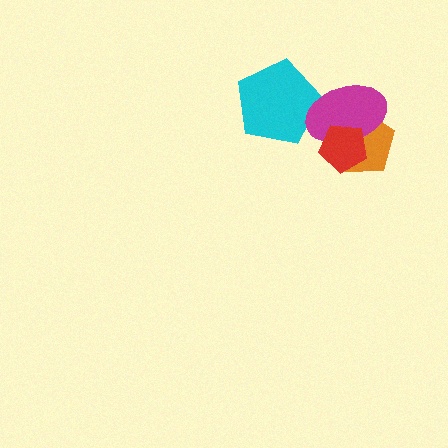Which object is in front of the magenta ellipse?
The red pentagon is in front of the magenta ellipse.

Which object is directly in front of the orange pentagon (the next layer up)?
The magenta ellipse is directly in front of the orange pentagon.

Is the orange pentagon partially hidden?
Yes, it is partially covered by another shape.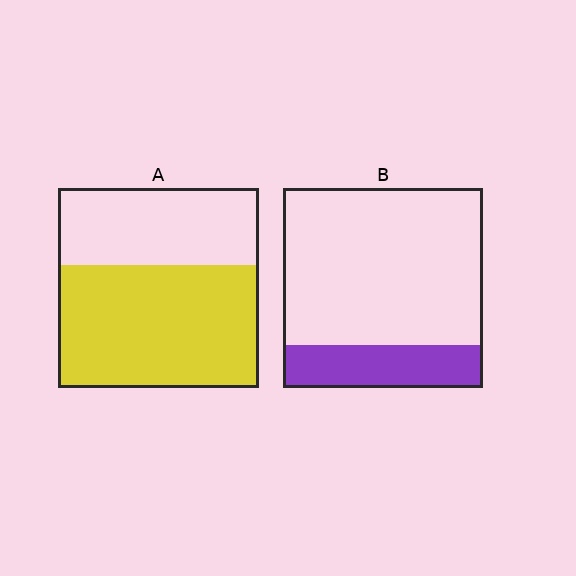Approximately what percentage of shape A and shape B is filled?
A is approximately 60% and B is approximately 20%.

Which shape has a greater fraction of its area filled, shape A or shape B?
Shape A.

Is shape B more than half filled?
No.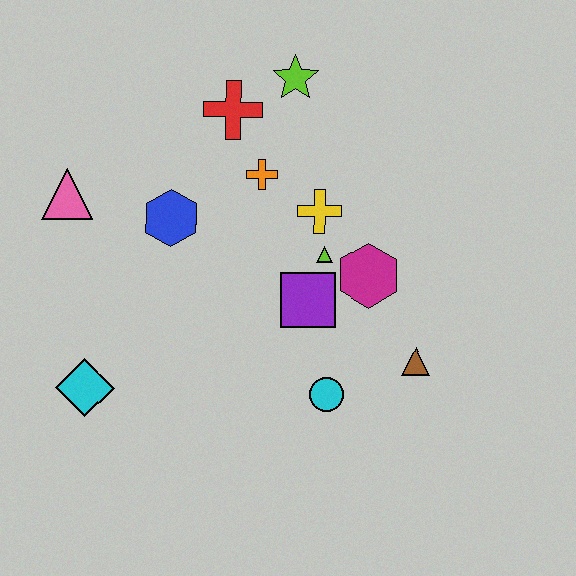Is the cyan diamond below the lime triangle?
Yes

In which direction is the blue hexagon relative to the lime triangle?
The blue hexagon is to the left of the lime triangle.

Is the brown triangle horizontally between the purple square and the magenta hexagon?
No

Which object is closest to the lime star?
The red cross is closest to the lime star.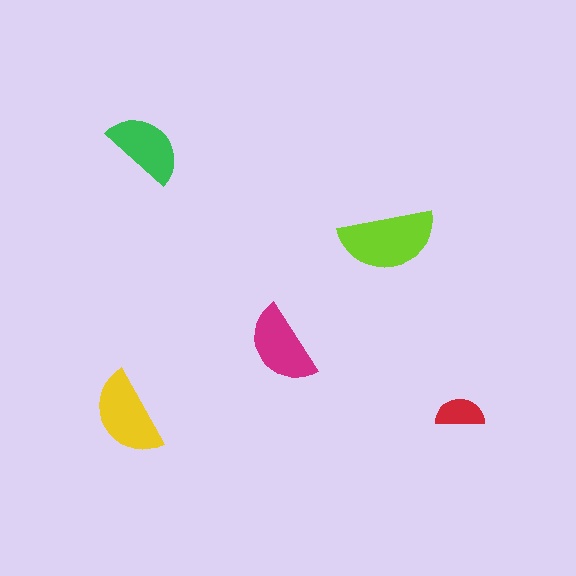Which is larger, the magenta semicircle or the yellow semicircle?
The yellow one.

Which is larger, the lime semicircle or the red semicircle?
The lime one.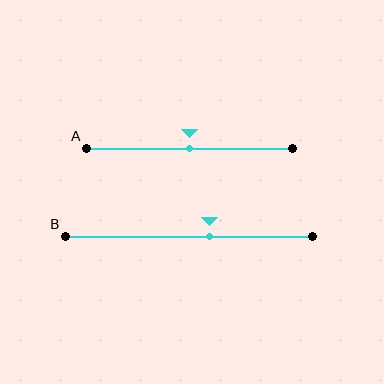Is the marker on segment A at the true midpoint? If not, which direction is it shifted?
Yes, the marker on segment A is at the true midpoint.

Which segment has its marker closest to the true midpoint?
Segment A has its marker closest to the true midpoint.